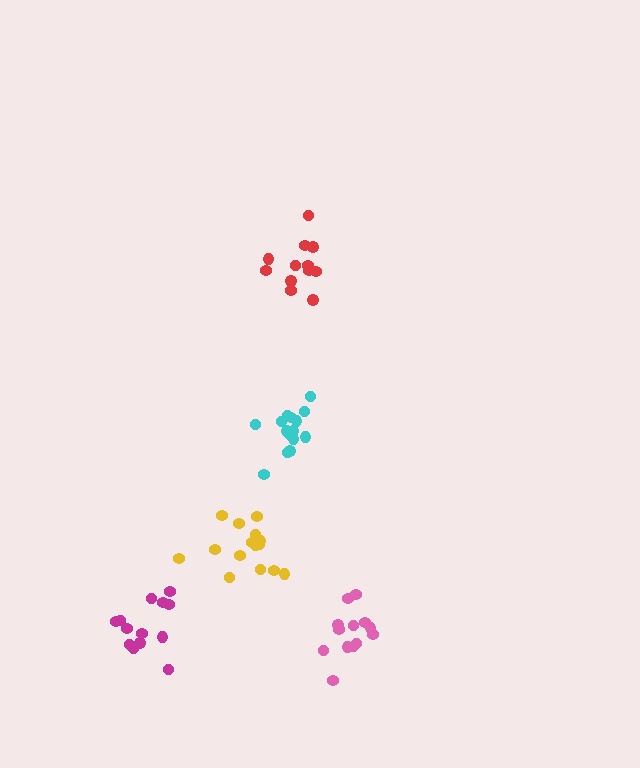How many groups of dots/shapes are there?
There are 5 groups.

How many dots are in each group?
Group 1: 12 dots, Group 2: 13 dots, Group 3: 15 dots, Group 4: 15 dots, Group 5: 13 dots (68 total).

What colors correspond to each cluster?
The clusters are colored: red, pink, cyan, yellow, magenta.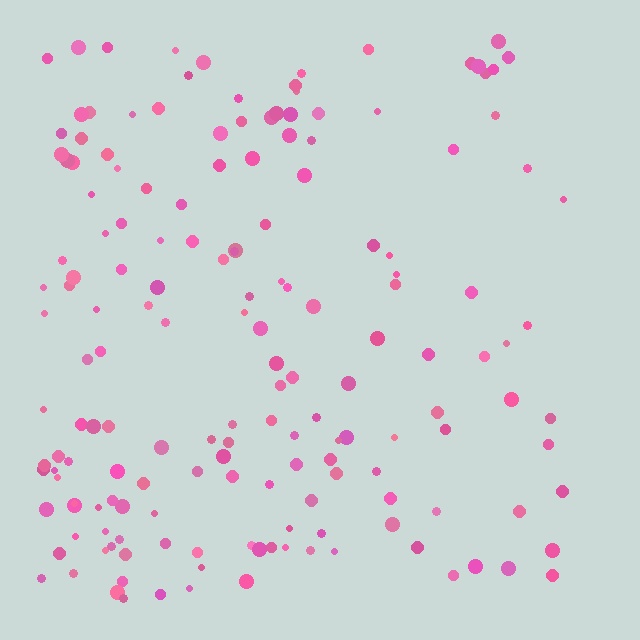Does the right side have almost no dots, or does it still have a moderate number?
Still a moderate number, just noticeably fewer than the left.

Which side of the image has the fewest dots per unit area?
The right.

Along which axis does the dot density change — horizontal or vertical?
Horizontal.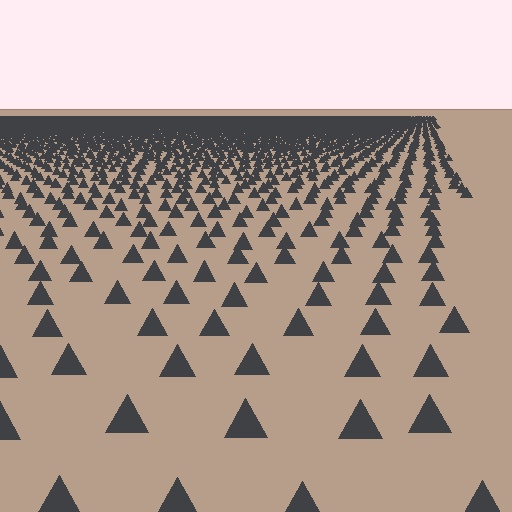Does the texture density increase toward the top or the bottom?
Density increases toward the top.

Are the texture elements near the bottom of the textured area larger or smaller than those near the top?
Larger. Near the bottom, elements are closer to the viewer and appear at a bigger on-screen size.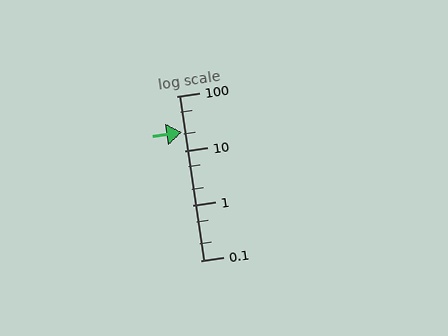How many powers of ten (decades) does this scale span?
The scale spans 3 decades, from 0.1 to 100.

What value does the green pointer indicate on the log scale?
The pointer indicates approximately 22.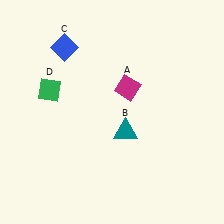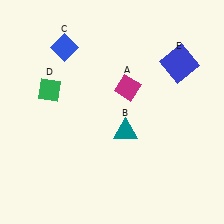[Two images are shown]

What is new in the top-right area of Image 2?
A blue square (E) was added in the top-right area of Image 2.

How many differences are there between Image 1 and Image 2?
There is 1 difference between the two images.